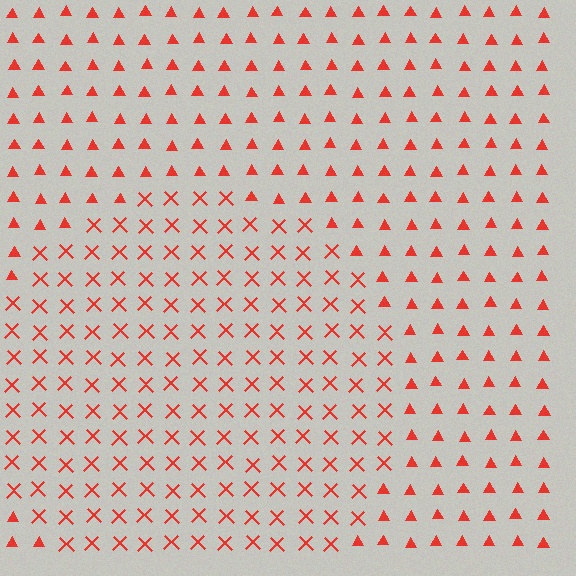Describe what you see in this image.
The image is filled with small red elements arranged in a uniform grid. A circle-shaped region contains X marks, while the surrounding area contains triangles. The boundary is defined purely by the change in element shape.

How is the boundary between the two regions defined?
The boundary is defined by a change in element shape: X marks inside vs. triangles outside. All elements share the same color and spacing.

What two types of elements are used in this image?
The image uses X marks inside the circle region and triangles outside it.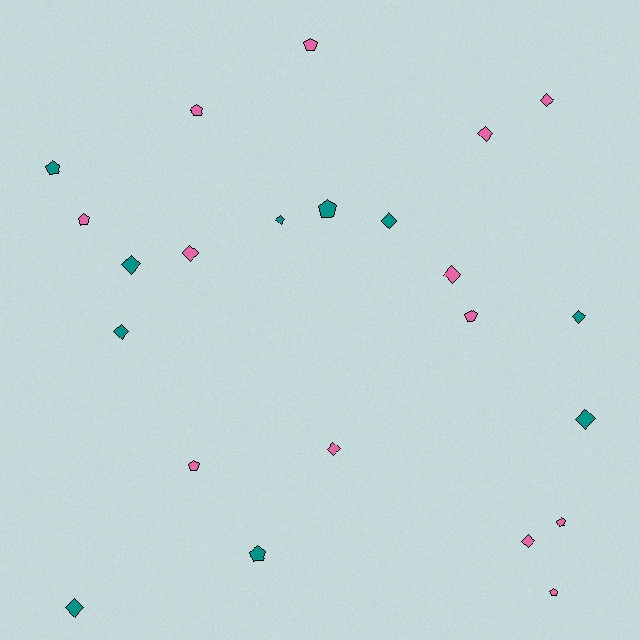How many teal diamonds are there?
There are 7 teal diamonds.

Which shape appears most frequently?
Diamond, with 13 objects.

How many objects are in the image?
There are 23 objects.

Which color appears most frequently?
Pink, with 13 objects.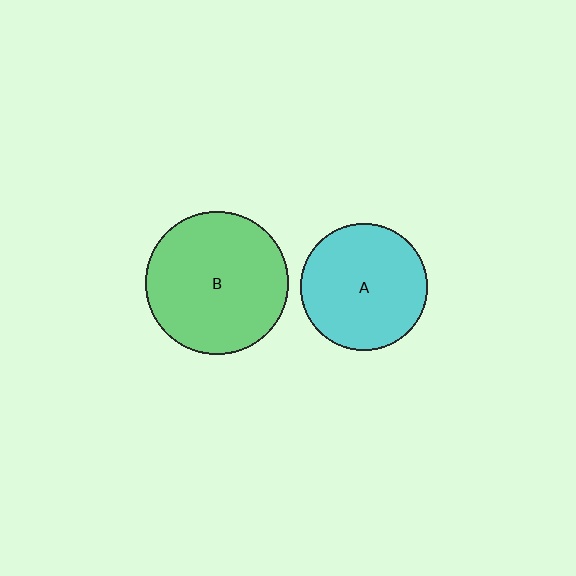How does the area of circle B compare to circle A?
Approximately 1.3 times.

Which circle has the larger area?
Circle B (green).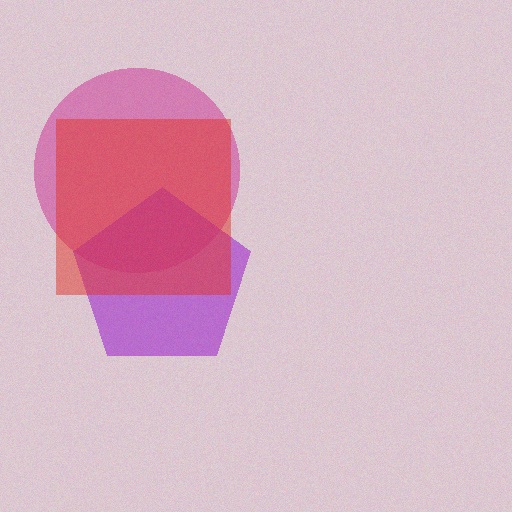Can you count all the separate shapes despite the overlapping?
Yes, there are 3 separate shapes.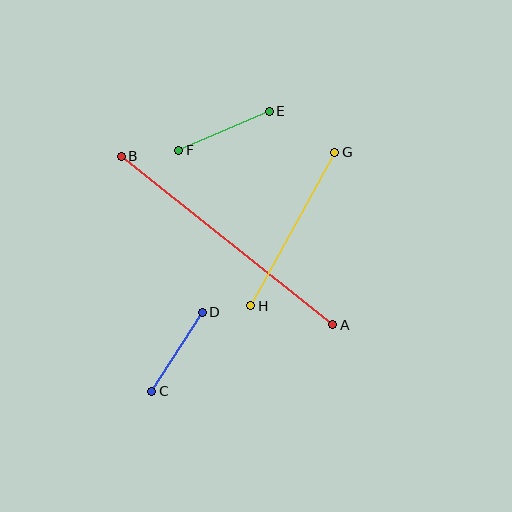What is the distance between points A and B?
The distance is approximately 271 pixels.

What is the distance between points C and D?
The distance is approximately 94 pixels.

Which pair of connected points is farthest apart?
Points A and B are farthest apart.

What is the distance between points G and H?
The distance is approximately 175 pixels.